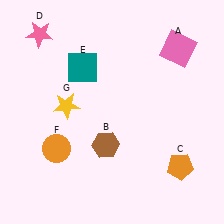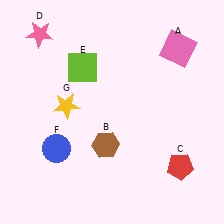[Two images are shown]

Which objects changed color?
C changed from orange to red. E changed from teal to lime. F changed from orange to blue.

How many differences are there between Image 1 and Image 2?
There are 3 differences between the two images.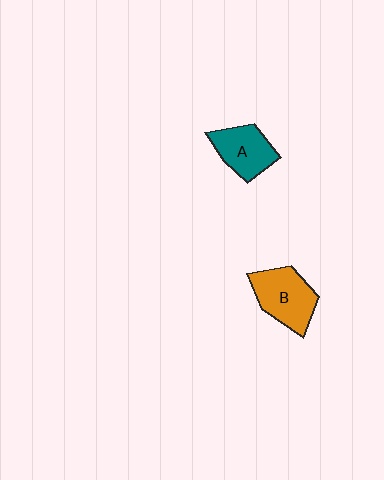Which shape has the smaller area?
Shape A (teal).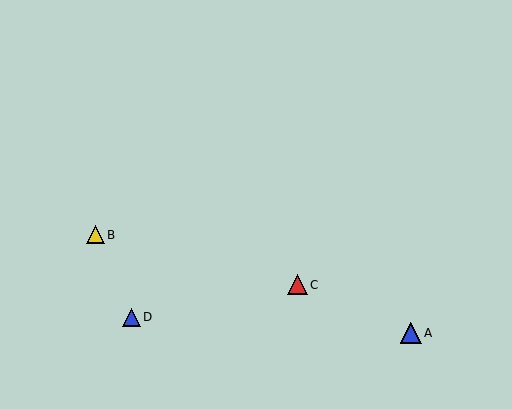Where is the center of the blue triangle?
The center of the blue triangle is at (411, 333).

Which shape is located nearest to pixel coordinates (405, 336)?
The blue triangle (labeled A) at (411, 333) is nearest to that location.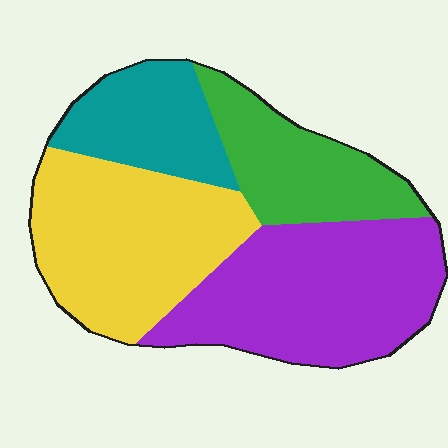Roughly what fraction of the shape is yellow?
Yellow covers around 30% of the shape.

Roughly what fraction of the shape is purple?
Purple covers roughly 35% of the shape.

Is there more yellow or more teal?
Yellow.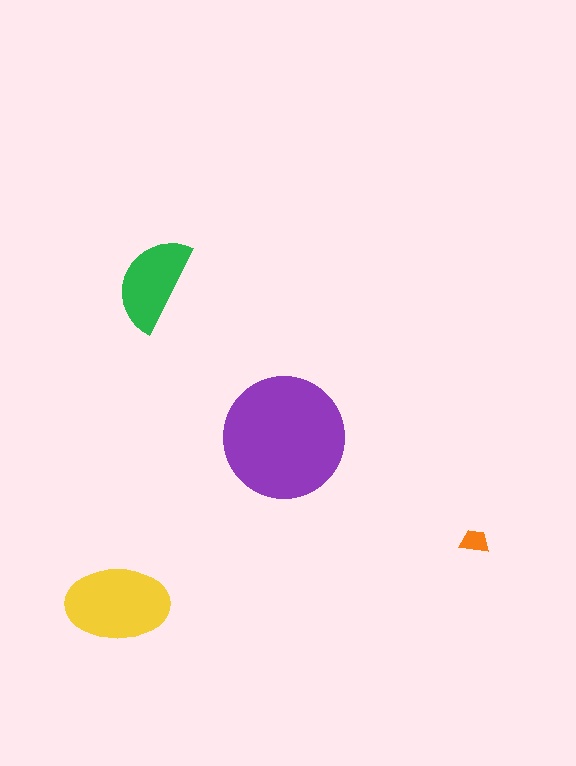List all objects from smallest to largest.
The orange trapezoid, the green semicircle, the yellow ellipse, the purple circle.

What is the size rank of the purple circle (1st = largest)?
1st.